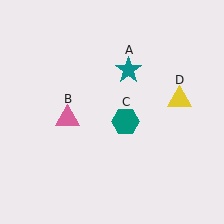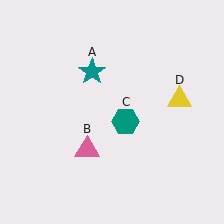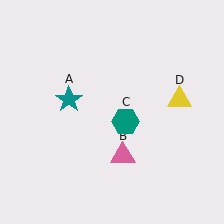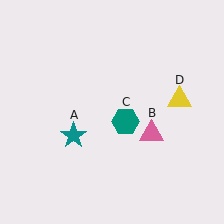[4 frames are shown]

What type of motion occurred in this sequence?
The teal star (object A), pink triangle (object B) rotated counterclockwise around the center of the scene.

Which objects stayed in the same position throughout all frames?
Teal hexagon (object C) and yellow triangle (object D) remained stationary.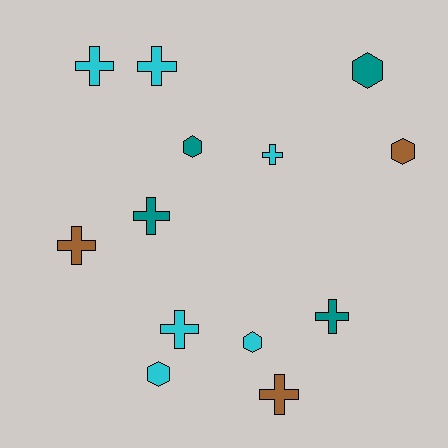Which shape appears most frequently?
Cross, with 8 objects.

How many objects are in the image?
There are 13 objects.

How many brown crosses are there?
There are 2 brown crosses.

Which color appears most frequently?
Cyan, with 6 objects.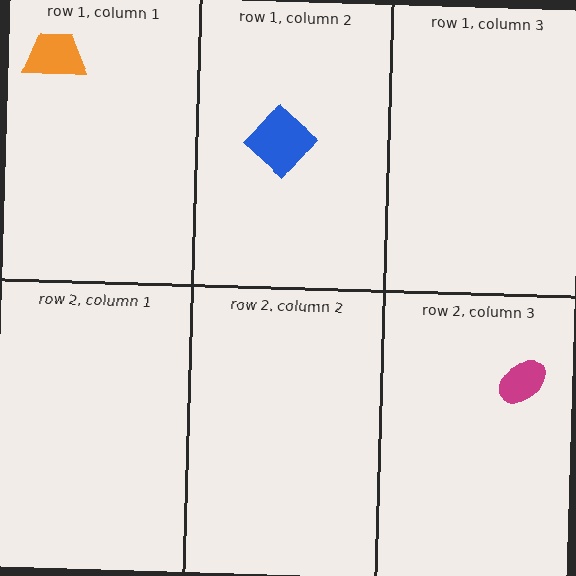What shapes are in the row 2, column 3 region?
The magenta ellipse.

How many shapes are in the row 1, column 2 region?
1.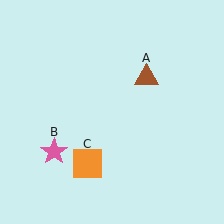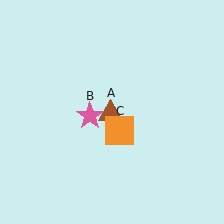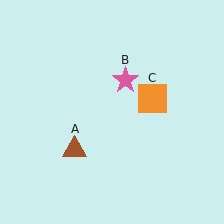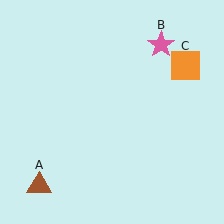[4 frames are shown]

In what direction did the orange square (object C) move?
The orange square (object C) moved up and to the right.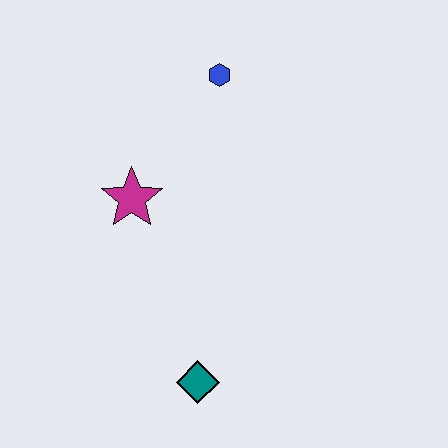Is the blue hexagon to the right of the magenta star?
Yes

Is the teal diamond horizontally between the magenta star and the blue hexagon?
Yes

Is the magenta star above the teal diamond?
Yes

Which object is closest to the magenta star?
The blue hexagon is closest to the magenta star.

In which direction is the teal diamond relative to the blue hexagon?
The teal diamond is below the blue hexagon.